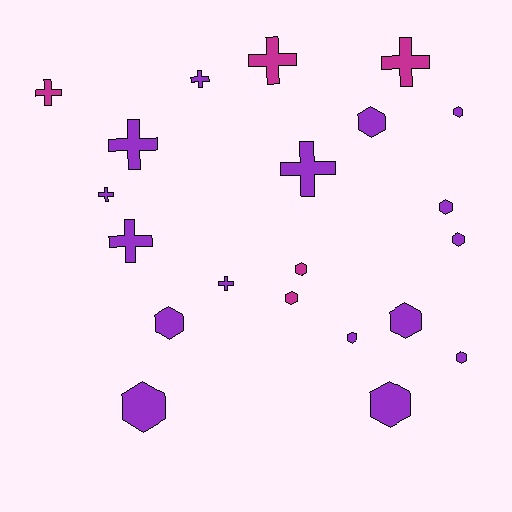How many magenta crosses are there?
There are 3 magenta crosses.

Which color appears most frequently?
Purple, with 16 objects.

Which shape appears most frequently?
Hexagon, with 12 objects.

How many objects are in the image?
There are 21 objects.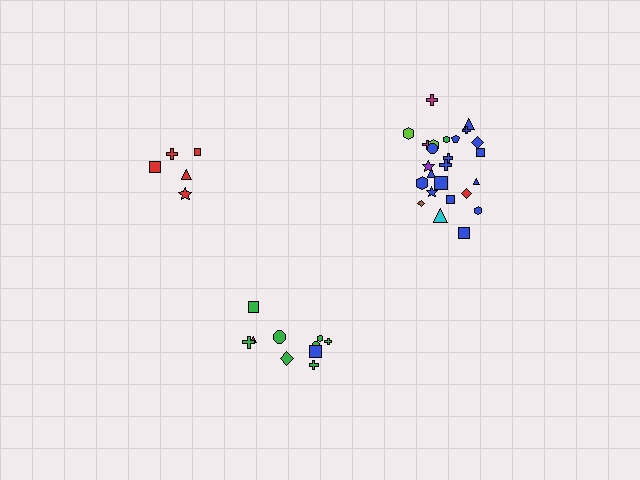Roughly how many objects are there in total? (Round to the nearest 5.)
Roughly 40 objects in total.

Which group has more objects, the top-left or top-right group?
The top-right group.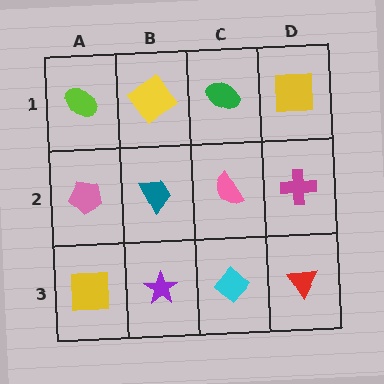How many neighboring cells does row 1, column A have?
2.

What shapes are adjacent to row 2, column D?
A yellow square (row 1, column D), a red triangle (row 3, column D), a pink semicircle (row 2, column C).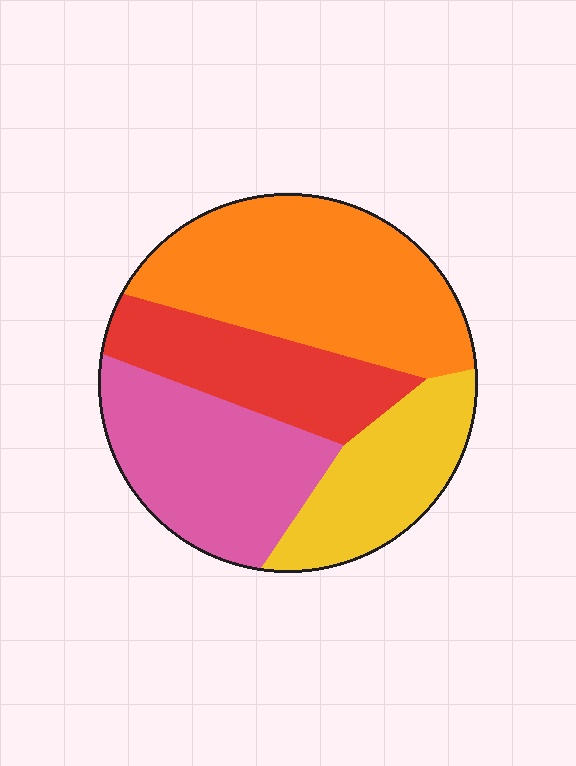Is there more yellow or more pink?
Pink.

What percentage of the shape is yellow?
Yellow takes up less than a quarter of the shape.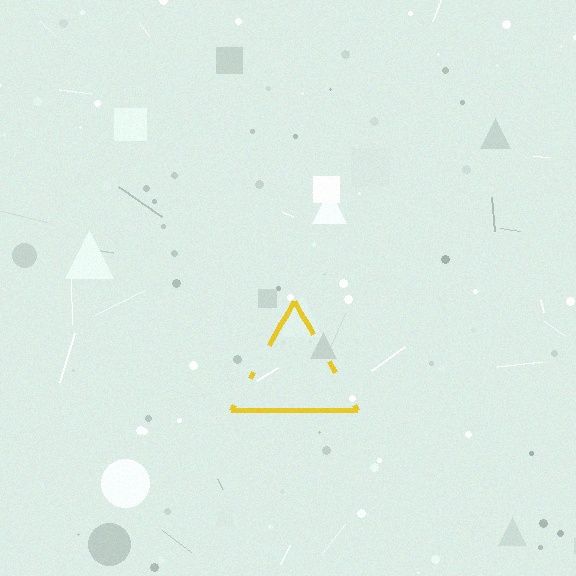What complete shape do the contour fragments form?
The contour fragments form a triangle.